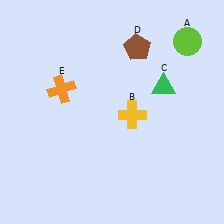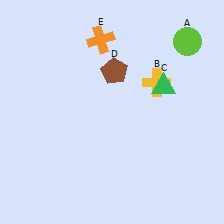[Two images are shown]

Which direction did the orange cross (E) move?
The orange cross (E) moved up.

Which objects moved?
The objects that moved are: the yellow cross (B), the brown pentagon (D), the orange cross (E).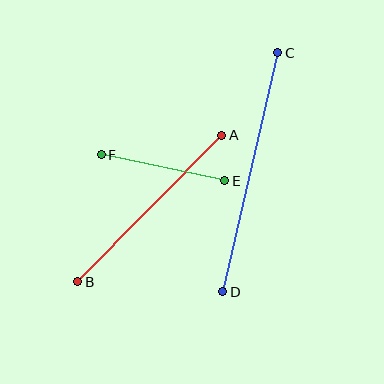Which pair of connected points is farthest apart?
Points C and D are farthest apart.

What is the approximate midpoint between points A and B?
The midpoint is at approximately (150, 208) pixels.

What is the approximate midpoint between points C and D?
The midpoint is at approximately (250, 172) pixels.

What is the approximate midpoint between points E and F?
The midpoint is at approximately (163, 168) pixels.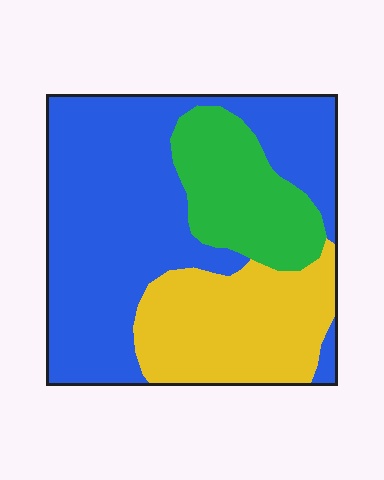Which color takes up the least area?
Green, at roughly 20%.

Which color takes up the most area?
Blue, at roughly 55%.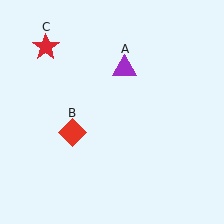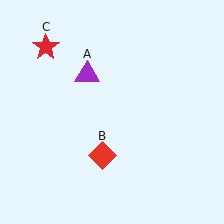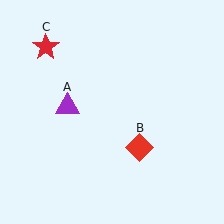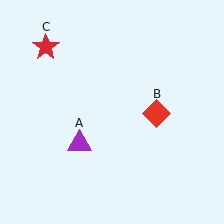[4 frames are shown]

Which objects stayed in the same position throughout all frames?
Red star (object C) remained stationary.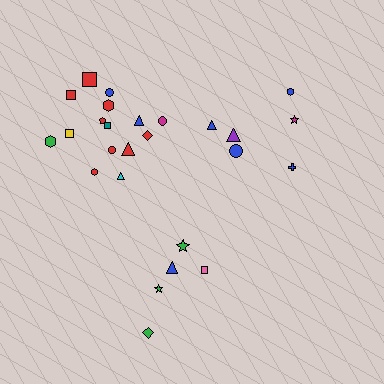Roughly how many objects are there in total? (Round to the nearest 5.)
Roughly 25 objects in total.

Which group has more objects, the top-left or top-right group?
The top-left group.